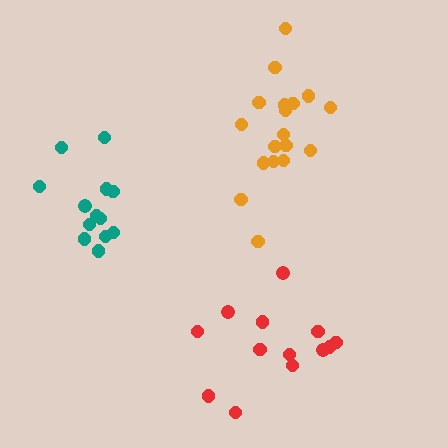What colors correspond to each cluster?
The clusters are colored: orange, teal, red.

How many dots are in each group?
Group 1: 18 dots, Group 2: 13 dots, Group 3: 13 dots (44 total).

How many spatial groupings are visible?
There are 3 spatial groupings.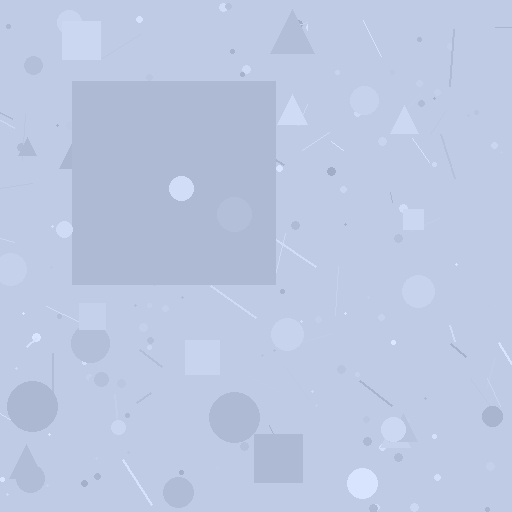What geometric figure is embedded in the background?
A square is embedded in the background.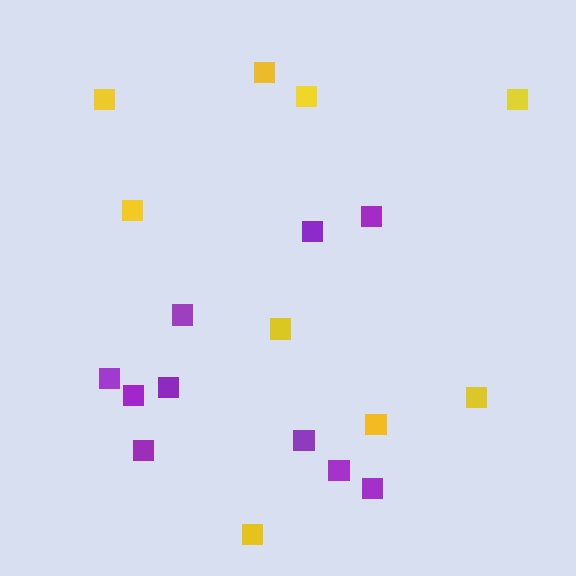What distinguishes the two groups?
There are 2 groups: one group of yellow squares (9) and one group of purple squares (10).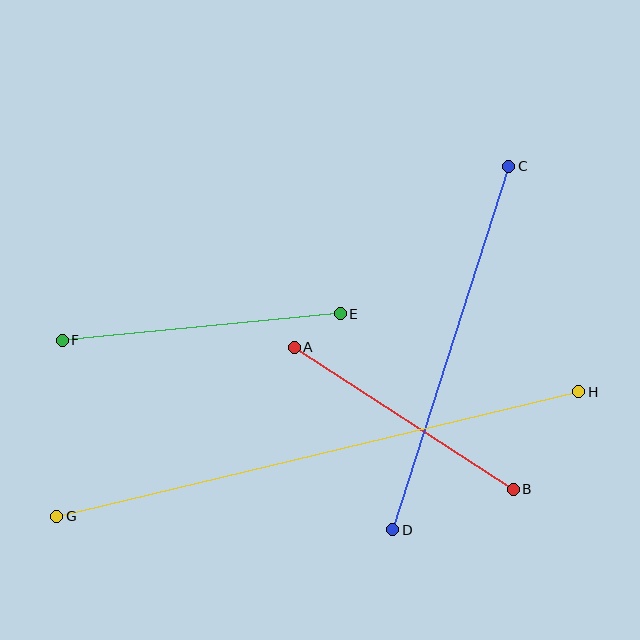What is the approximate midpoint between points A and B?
The midpoint is at approximately (404, 418) pixels.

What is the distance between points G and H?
The distance is approximately 537 pixels.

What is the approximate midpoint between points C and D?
The midpoint is at approximately (451, 348) pixels.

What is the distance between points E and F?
The distance is approximately 279 pixels.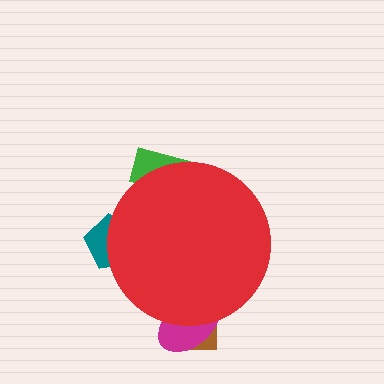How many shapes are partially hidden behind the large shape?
4 shapes are partially hidden.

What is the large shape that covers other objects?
A red circle.